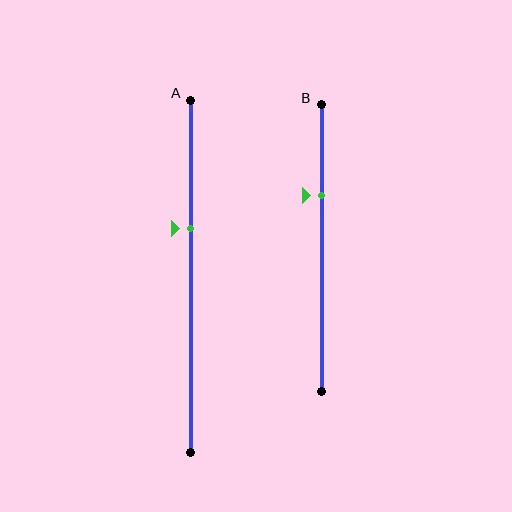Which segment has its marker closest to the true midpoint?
Segment A has its marker closest to the true midpoint.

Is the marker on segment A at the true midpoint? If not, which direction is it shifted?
No, the marker on segment A is shifted upward by about 14% of the segment length.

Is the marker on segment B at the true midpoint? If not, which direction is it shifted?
No, the marker on segment B is shifted upward by about 18% of the segment length.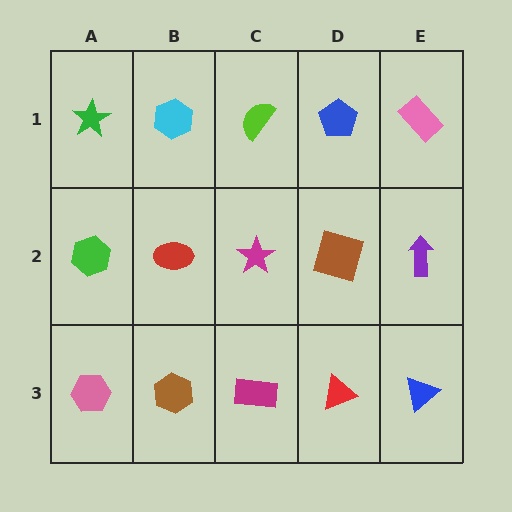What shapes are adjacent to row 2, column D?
A blue pentagon (row 1, column D), a red triangle (row 3, column D), a magenta star (row 2, column C), a purple arrow (row 2, column E).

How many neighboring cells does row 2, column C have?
4.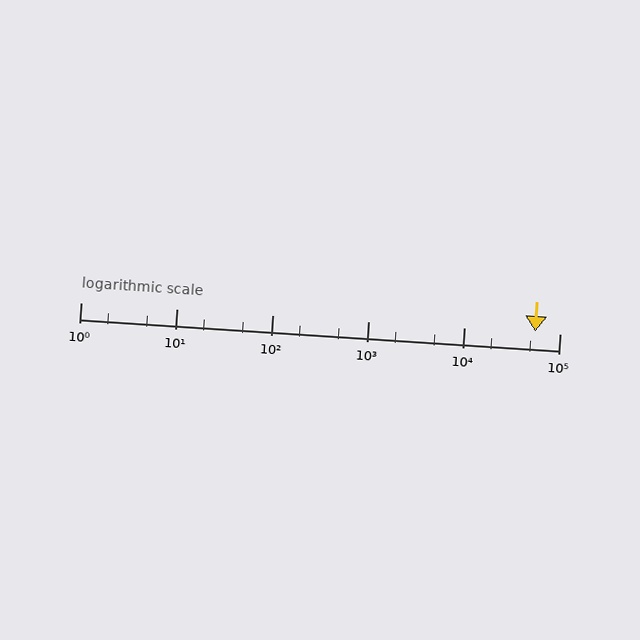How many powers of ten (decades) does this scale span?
The scale spans 5 decades, from 1 to 100000.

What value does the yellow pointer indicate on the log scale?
The pointer indicates approximately 56000.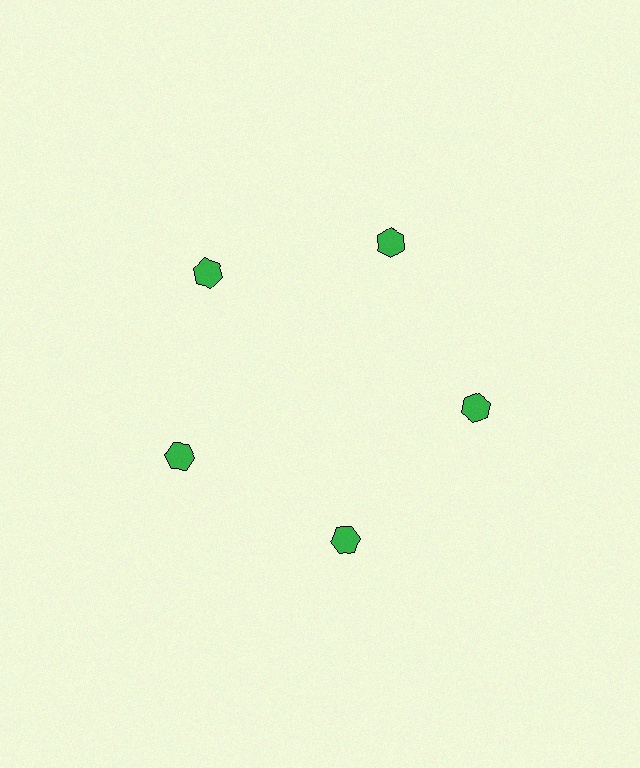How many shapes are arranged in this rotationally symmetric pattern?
There are 5 shapes, arranged in 5 groups of 1.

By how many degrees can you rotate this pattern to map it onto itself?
The pattern maps onto itself every 72 degrees of rotation.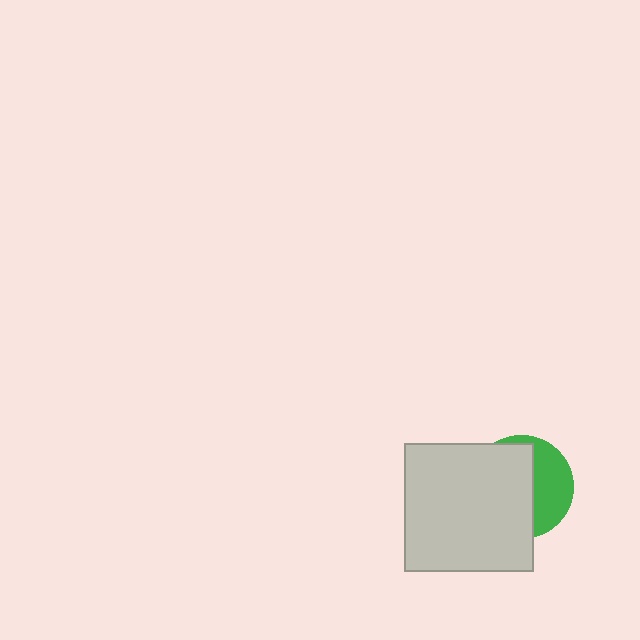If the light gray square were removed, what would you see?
You would see the complete green circle.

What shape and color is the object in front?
The object in front is a light gray square.